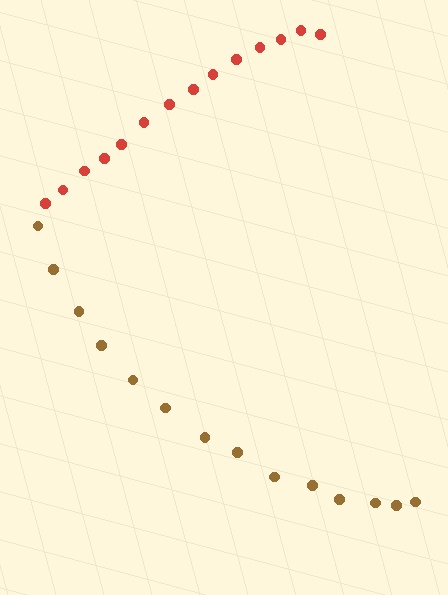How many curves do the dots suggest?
There are 2 distinct paths.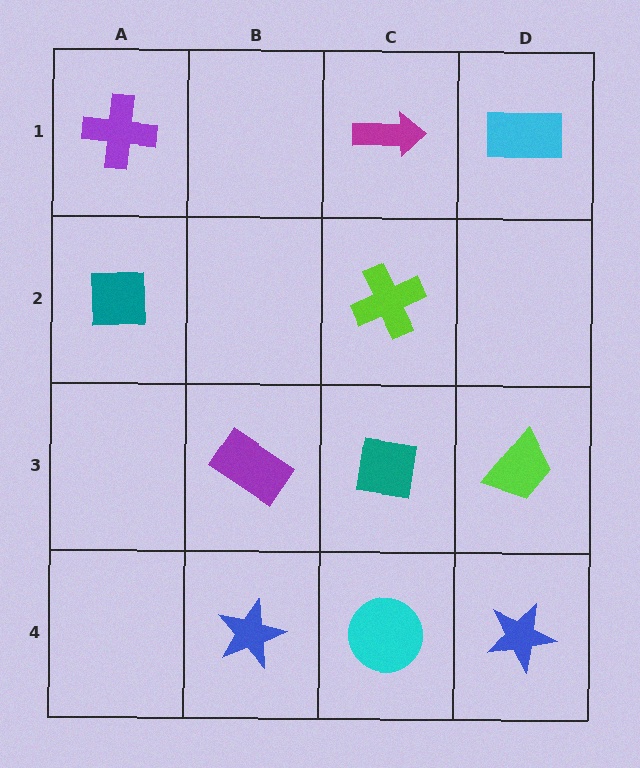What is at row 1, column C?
A magenta arrow.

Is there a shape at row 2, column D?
No, that cell is empty.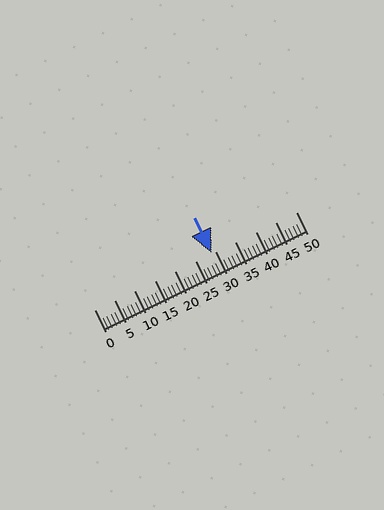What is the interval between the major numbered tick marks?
The major tick marks are spaced 5 units apart.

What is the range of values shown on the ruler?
The ruler shows values from 0 to 50.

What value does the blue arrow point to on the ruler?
The blue arrow points to approximately 29.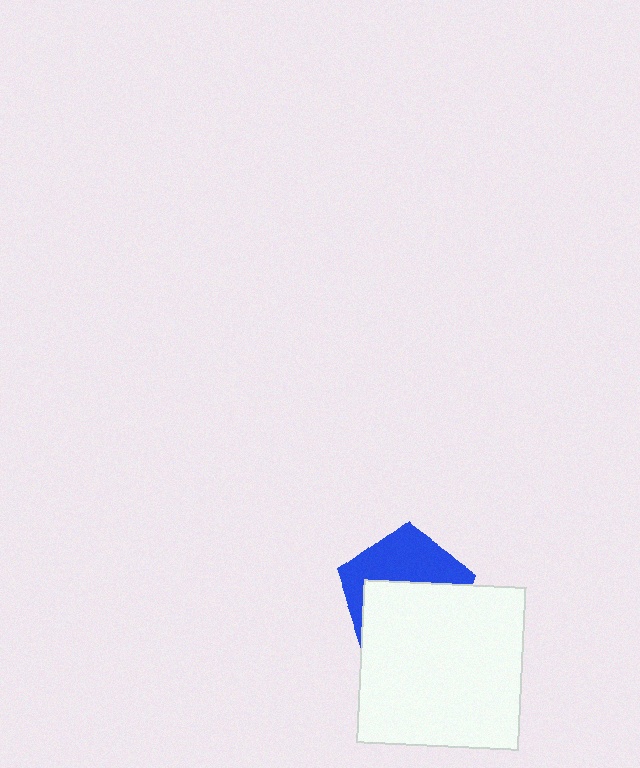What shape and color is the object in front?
The object in front is a white square.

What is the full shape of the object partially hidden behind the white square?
The partially hidden object is a blue pentagon.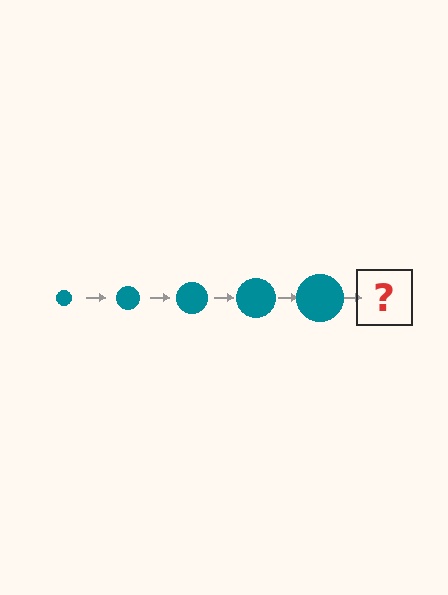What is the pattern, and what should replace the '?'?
The pattern is that the circle gets progressively larger each step. The '?' should be a teal circle, larger than the previous one.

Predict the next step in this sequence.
The next step is a teal circle, larger than the previous one.